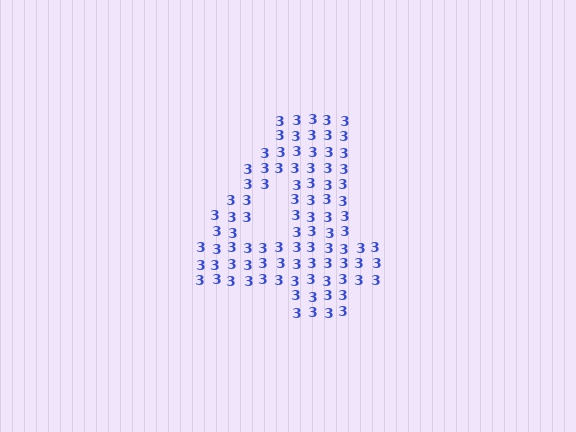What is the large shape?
The large shape is the digit 4.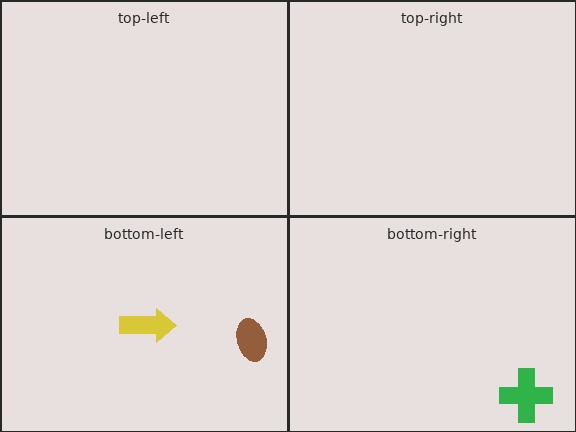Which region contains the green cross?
The bottom-right region.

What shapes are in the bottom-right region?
The green cross.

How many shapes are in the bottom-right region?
1.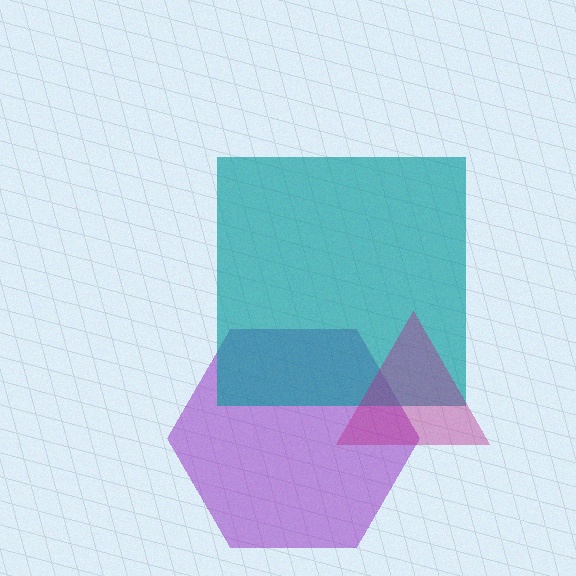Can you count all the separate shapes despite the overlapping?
Yes, there are 3 separate shapes.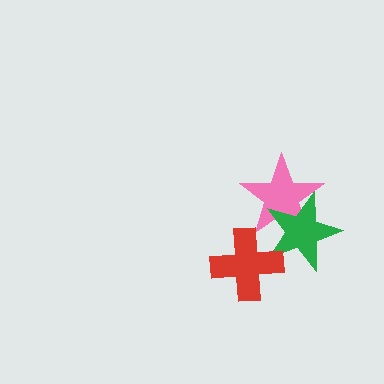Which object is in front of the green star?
The red cross is in front of the green star.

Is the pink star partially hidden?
Yes, it is partially covered by another shape.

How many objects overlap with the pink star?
1 object overlaps with the pink star.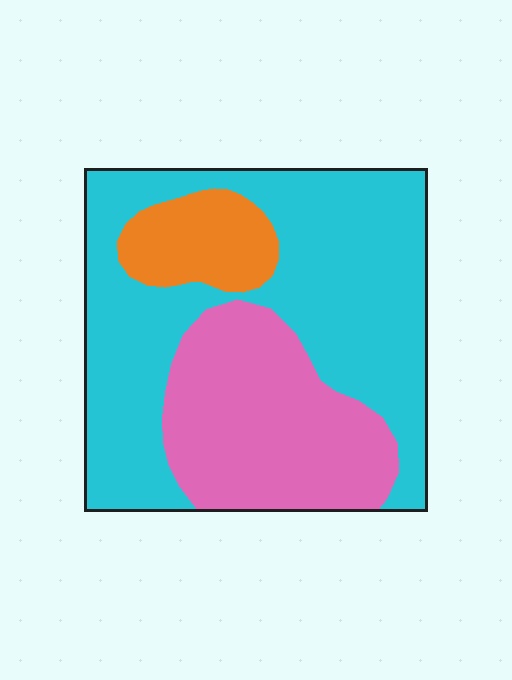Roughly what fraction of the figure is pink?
Pink covers about 30% of the figure.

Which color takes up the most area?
Cyan, at roughly 60%.